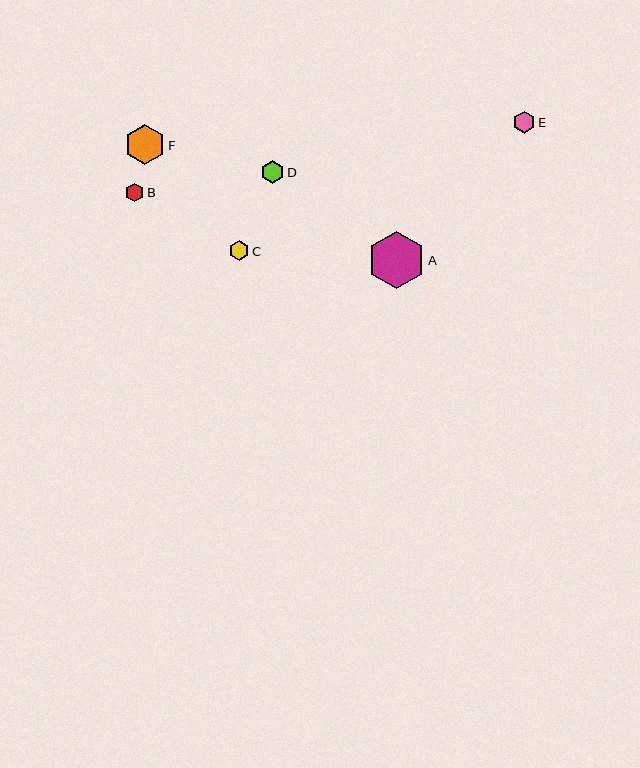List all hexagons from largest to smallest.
From largest to smallest: A, F, D, E, C, B.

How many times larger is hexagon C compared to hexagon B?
Hexagon C is approximately 1.1 times the size of hexagon B.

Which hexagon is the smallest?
Hexagon B is the smallest with a size of approximately 18 pixels.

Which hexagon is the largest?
Hexagon A is the largest with a size of approximately 58 pixels.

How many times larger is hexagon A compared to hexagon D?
Hexagon A is approximately 2.6 times the size of hexagon D.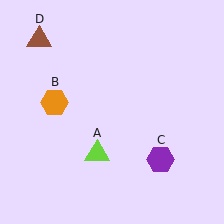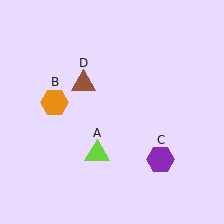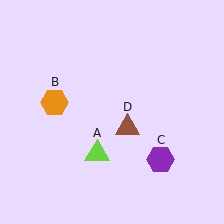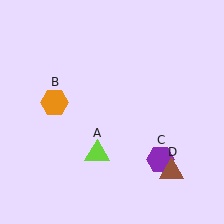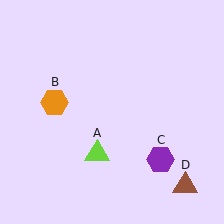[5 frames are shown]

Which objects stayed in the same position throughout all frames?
Lime triangle (object A) and orange hexagon (object B) and purple hexagon (object C) remained stationary.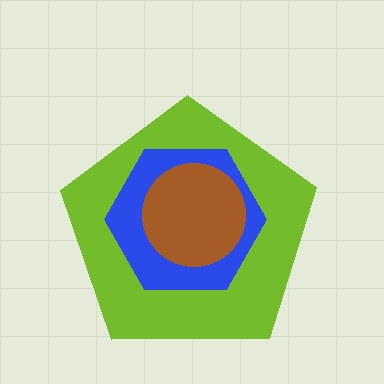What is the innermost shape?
The brown circle.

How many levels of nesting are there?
3.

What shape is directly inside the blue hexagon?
The brown circle.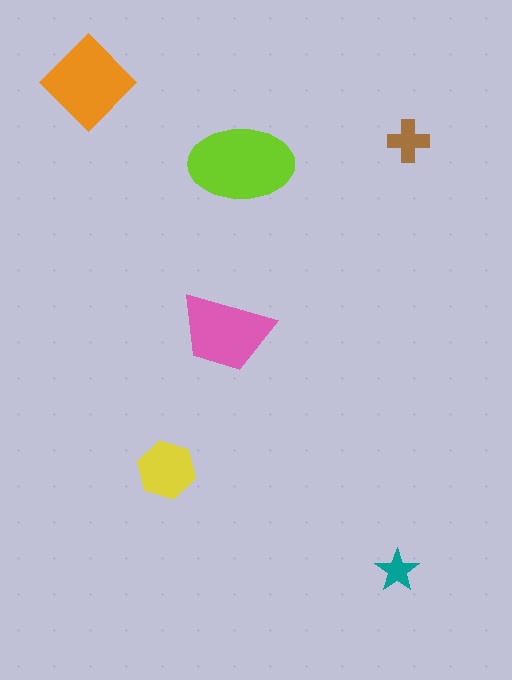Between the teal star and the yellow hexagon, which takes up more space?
The yellow hexagon.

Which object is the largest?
The lime ellipse.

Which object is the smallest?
The teal star.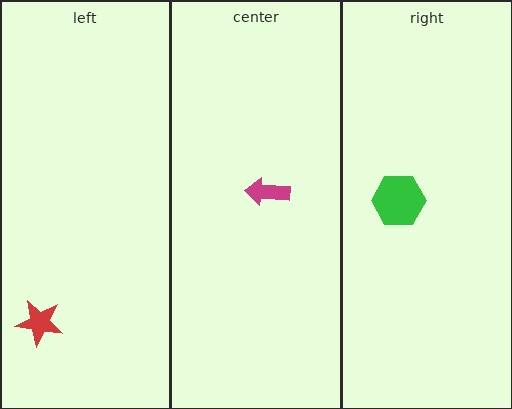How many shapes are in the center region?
1.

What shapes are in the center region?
The magenta arrow.